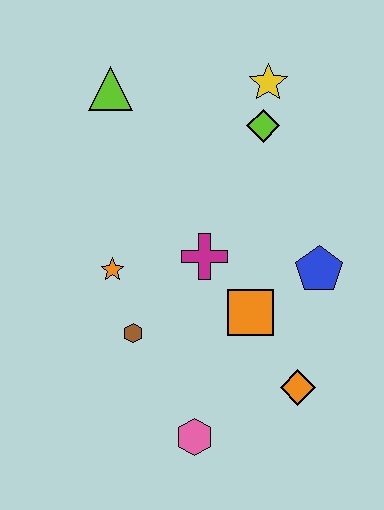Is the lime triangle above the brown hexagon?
Yes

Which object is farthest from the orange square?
The lime triangle is farthest from the orange square.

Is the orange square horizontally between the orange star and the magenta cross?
No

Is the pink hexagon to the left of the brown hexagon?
No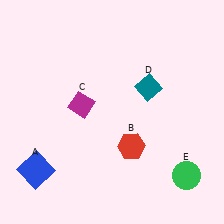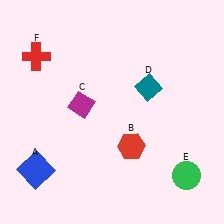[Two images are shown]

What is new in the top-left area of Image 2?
A red cross (F) was added in the top-left area of Image 2.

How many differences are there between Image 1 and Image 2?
There is 1 difference between the two images.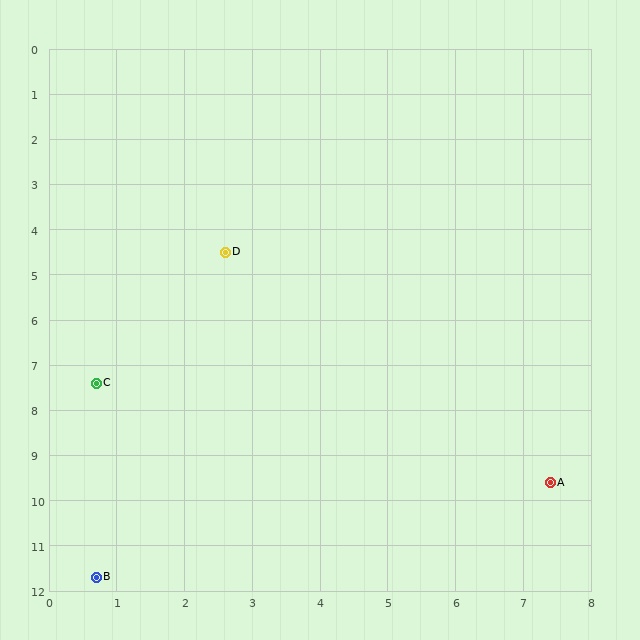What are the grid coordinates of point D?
Point D is at approximately (2.6, 4.5).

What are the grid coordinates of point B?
Point B is at approximately (0.7, 11.7).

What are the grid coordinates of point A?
Point A is at approximately (7.4, 9.6).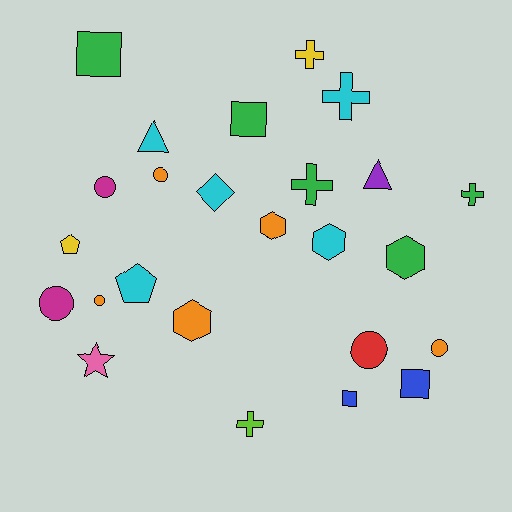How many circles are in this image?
There are 6 circles.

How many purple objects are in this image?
There is 1 purple object.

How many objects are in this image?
There are 25 objects.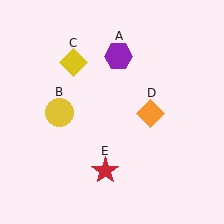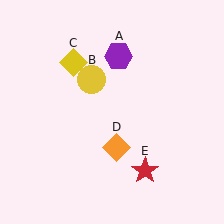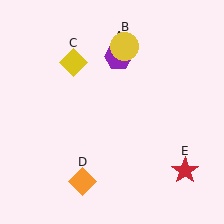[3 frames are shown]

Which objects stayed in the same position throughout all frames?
Purple hexagon (object A) and yellow diamond (object C) remained stationary.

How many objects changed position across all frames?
3 objects changed position: yellow circle (object B), orange diamond (object D), red star (object E).